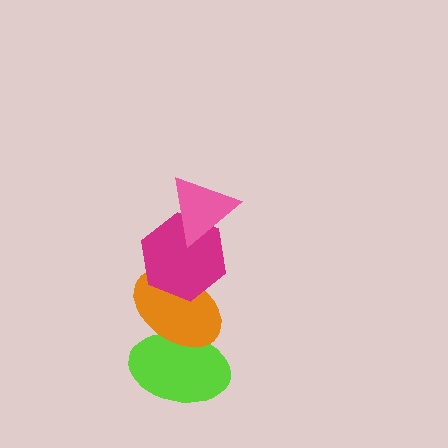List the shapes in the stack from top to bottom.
From top to bottom: the pink triangle, the magenta hexagon, the orange ellipse, the lime ellipse.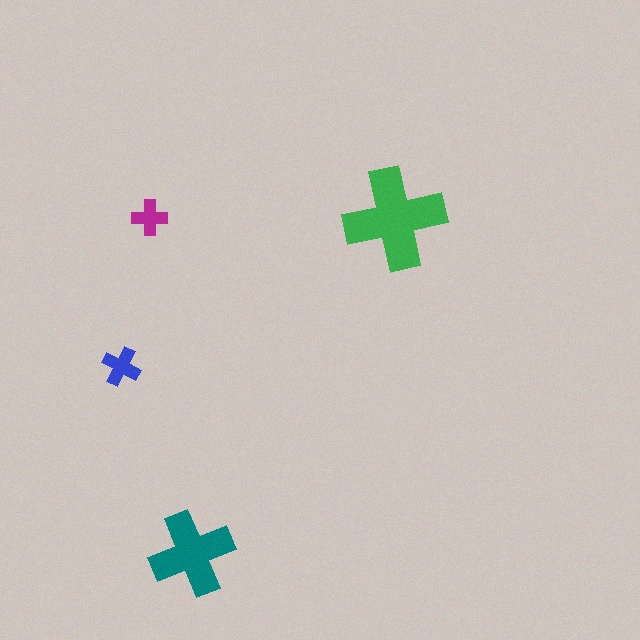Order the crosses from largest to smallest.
the green one, the teal one, the blue one, the magenta one.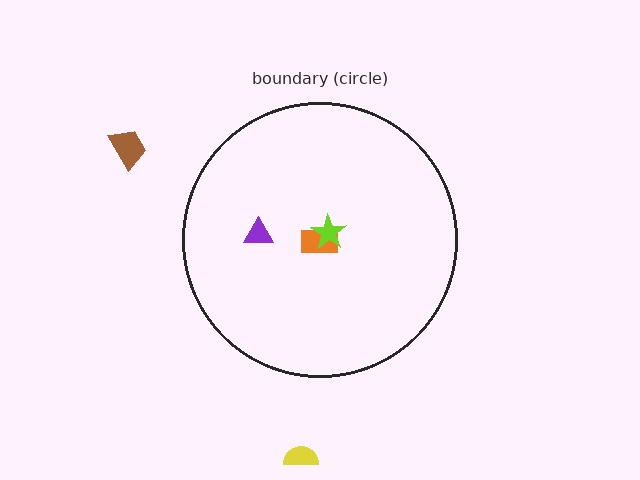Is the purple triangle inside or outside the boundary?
Inside.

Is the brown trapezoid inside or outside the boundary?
Outside.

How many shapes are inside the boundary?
3 inside, 2 outside.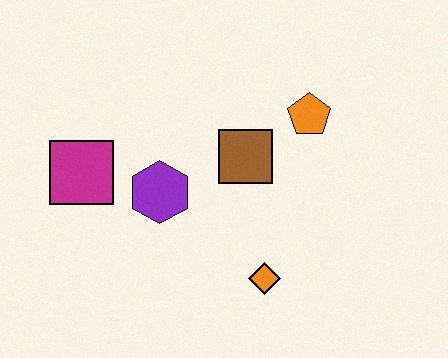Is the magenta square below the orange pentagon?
Yes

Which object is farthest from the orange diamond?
The magenta square is farthest from the orange diamond.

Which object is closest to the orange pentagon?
The brown square is closest to the orange pentagon.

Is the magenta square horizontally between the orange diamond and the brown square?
No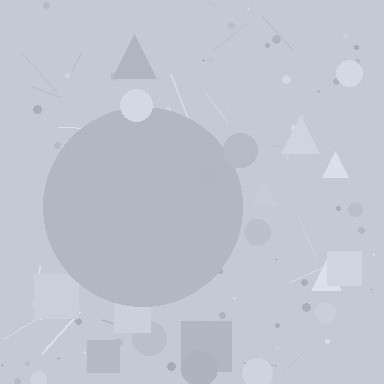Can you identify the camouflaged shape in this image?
The camouflaged shape is a circle.